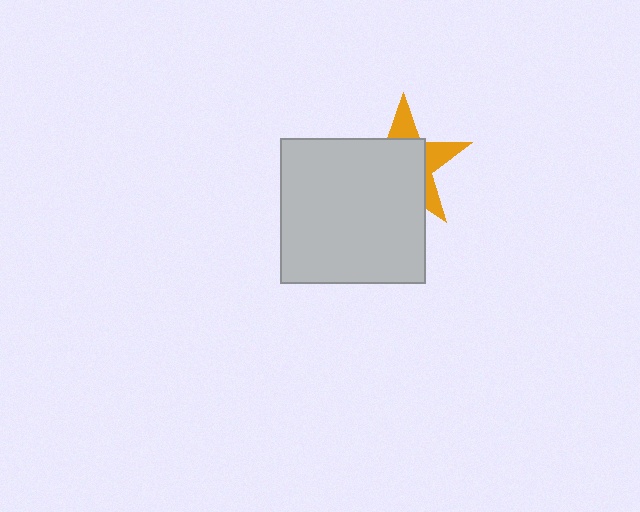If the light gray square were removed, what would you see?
You would see the complete orange star.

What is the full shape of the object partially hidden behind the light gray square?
The partially hidden object is an orange star.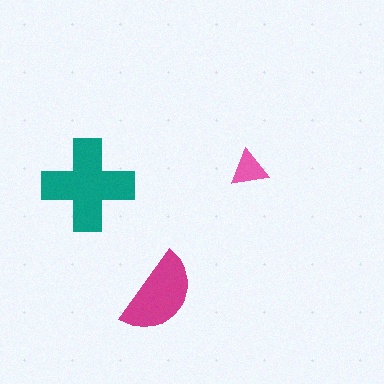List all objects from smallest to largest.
The pink triangle, the magenta semicircle, the teal cross.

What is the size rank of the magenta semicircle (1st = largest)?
2nd.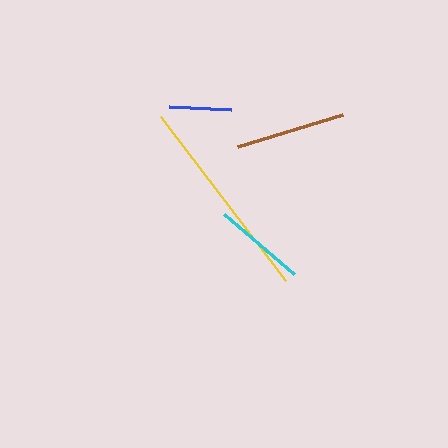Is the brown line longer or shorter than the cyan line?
The brown line is longer than the cyan line.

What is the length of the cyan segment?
The cyan segment is approximately 93 pixels long.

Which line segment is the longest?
The yellow line is the longest at approximately 206 pixels.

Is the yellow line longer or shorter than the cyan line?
The yellow line is longer than the cyan line.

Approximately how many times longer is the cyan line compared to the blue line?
The cyan line is approximately 1.5 times the length of the blue line.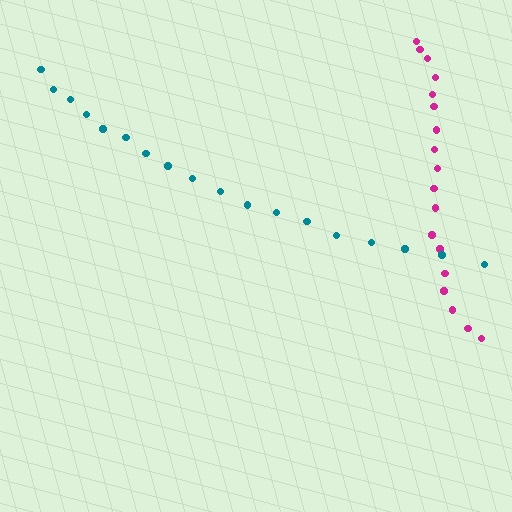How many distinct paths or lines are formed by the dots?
There are 2 distinct paths.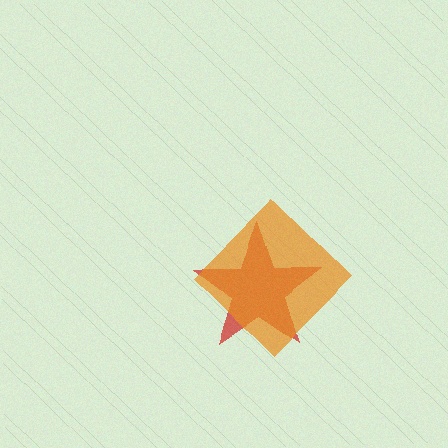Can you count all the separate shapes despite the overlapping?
Yes, there are 2 separate shapes.